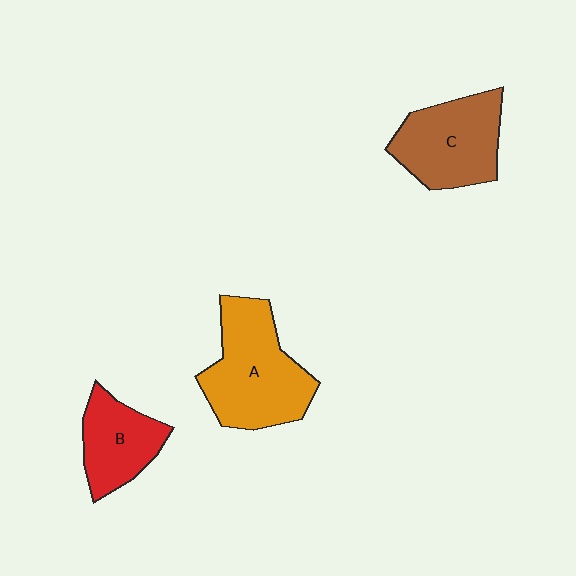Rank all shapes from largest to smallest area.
From largest to smallest: A (orange), C (brown), B (red).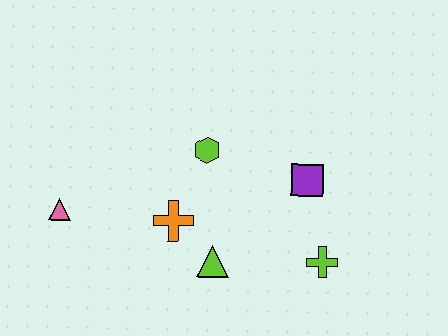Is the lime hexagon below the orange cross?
No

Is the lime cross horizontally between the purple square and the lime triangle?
No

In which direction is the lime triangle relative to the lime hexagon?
The lime triangle is below the lime hexagon.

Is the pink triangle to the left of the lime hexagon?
Yes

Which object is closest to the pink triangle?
The orange cross is closest to the pink triangle.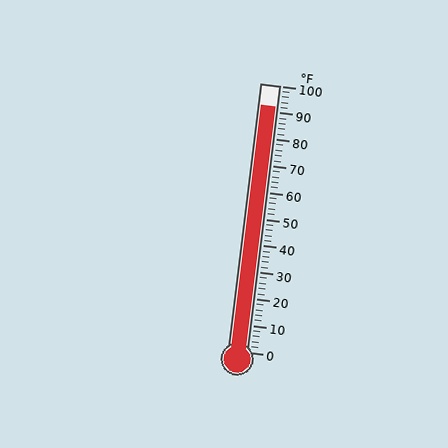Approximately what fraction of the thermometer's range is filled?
The thermometer is filled to approximately 90% of its range.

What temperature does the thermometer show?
The thermometer shows approximately 92°F.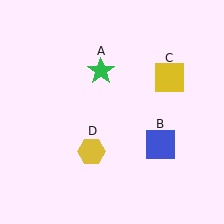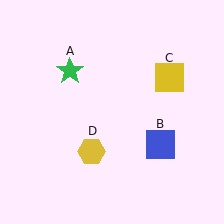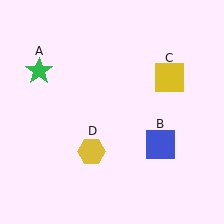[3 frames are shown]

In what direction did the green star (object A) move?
The green star (object A) moved left.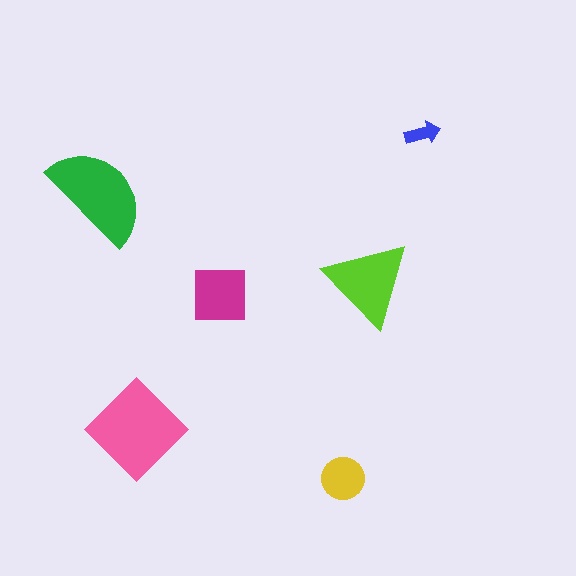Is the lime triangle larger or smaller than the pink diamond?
Smaller.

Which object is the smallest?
The blue arrow.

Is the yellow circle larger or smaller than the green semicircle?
Smaller.